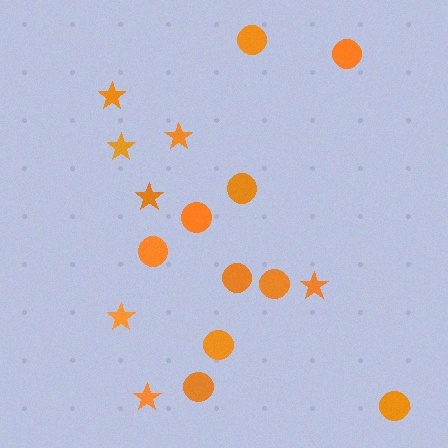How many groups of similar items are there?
There are 2 groups: one group of circles (10) and one group of stars (7).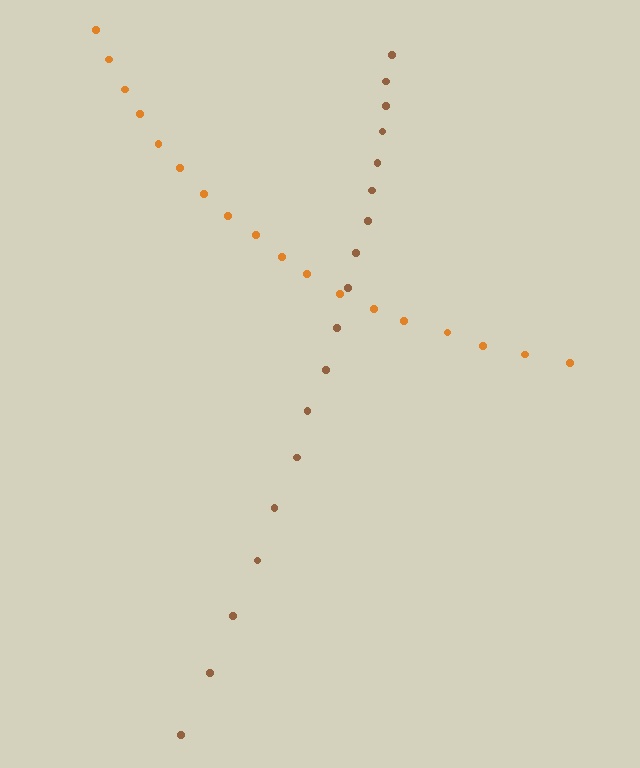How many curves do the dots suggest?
There are 2 distinct paths.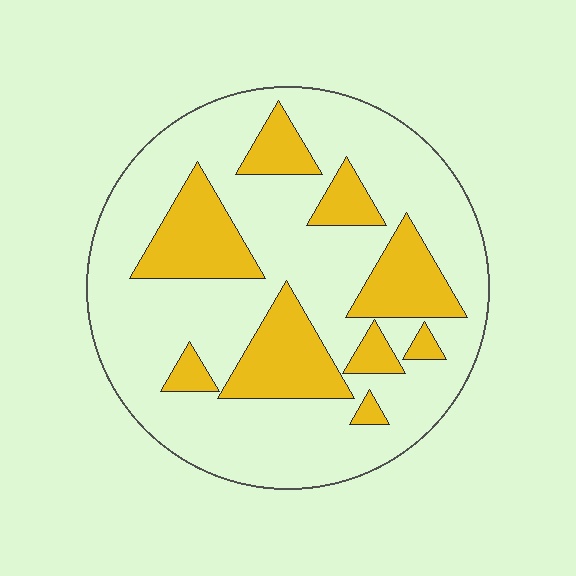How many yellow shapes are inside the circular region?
9.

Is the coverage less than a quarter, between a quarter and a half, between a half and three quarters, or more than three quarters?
Between a quarter and a half.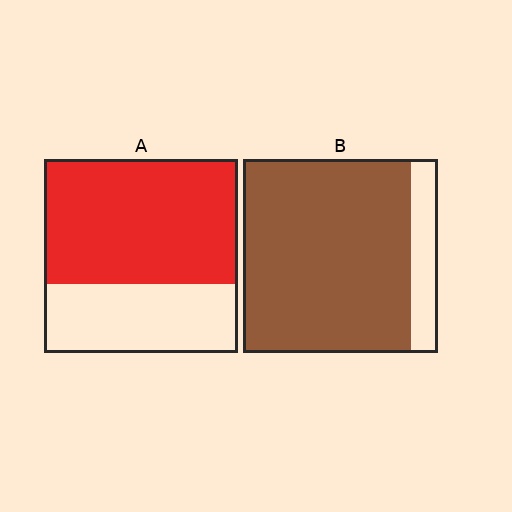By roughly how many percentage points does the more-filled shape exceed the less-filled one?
By roughly 20 percentage points (B over A).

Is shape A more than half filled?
Yes.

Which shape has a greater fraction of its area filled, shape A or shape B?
Shape B.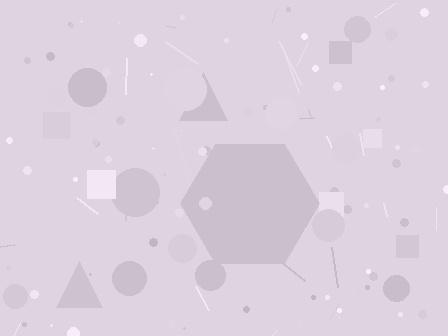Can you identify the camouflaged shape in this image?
The camouflaged shape is a hexagon.